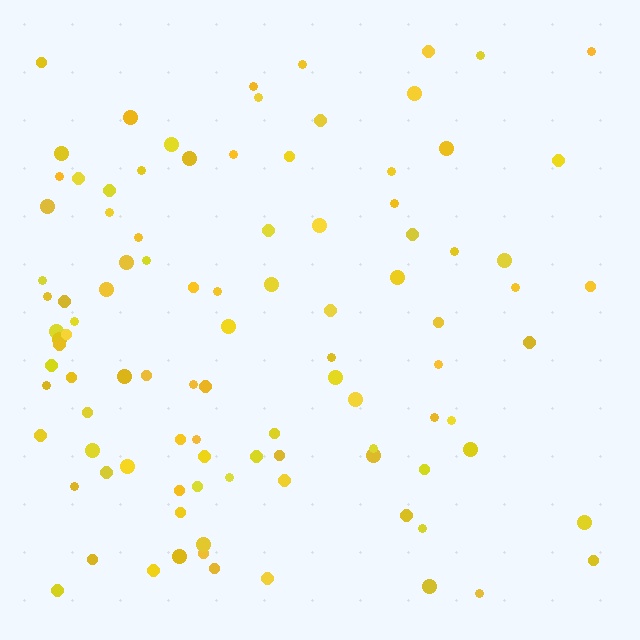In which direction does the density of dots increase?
From right to left, with the left side densest.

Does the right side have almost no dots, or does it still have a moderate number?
Still a moderate number, just noticeably fewer than the left.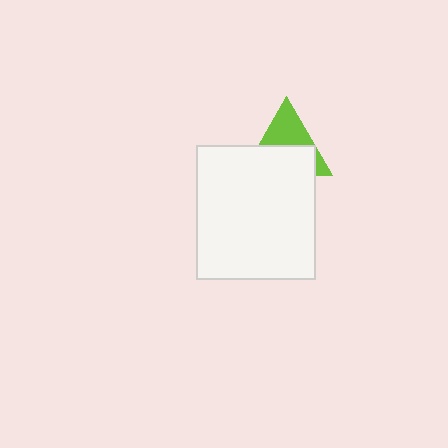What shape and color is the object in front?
The object in front is a white rectangle.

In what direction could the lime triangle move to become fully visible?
The lime triangle could move up. That would shift it out from behind the white rectangle entirely.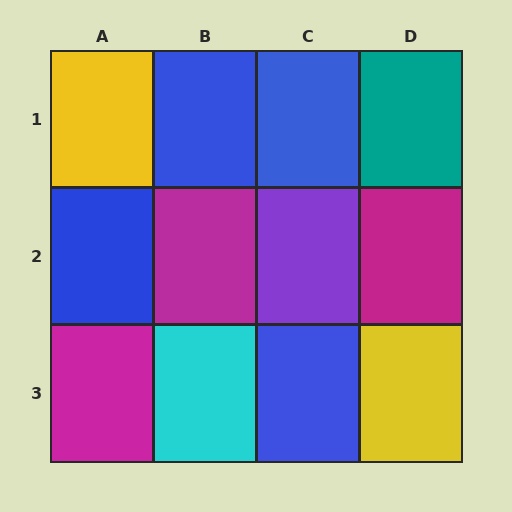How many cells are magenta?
3 cells are magenta.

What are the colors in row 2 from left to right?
Blue, magenta, purple, magenta.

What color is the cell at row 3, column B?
Cyan.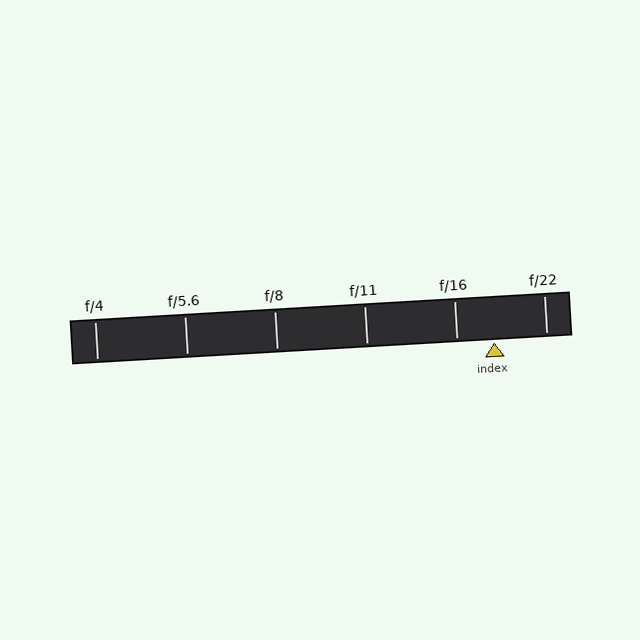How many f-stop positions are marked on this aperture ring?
There are 6 f-stop positions marked.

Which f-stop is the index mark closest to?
The index mark is closest to f/16.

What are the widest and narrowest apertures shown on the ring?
The widest aperture shown is f/4 and the narrowest is f/22.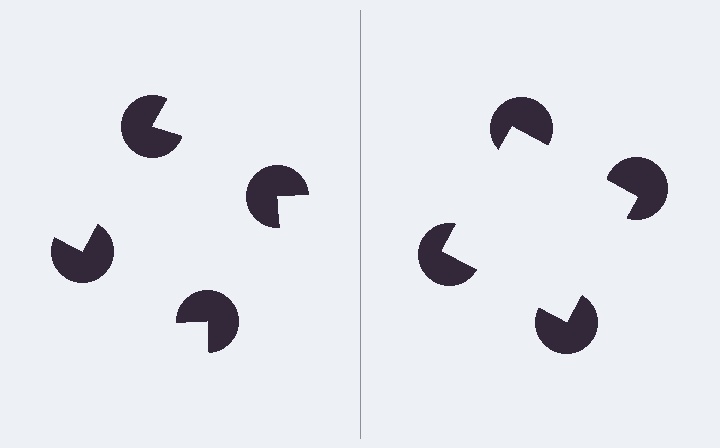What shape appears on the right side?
An illusory square.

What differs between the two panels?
The pac-man discs are positioned identically on both sides; only the wedge orientations differ. On the right they align to a square; on the left they are misaligned.